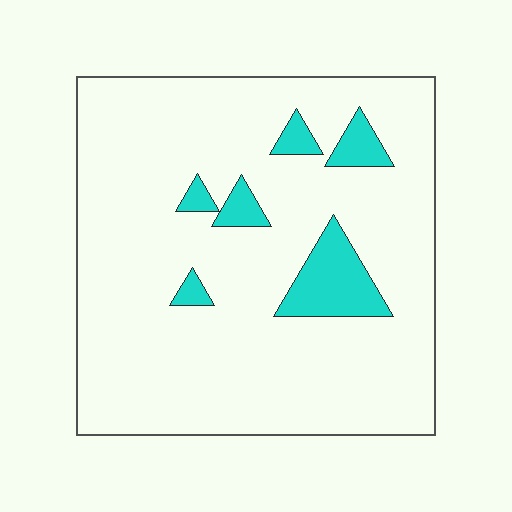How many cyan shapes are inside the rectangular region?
6.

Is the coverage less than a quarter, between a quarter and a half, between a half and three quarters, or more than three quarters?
Less than a quarter.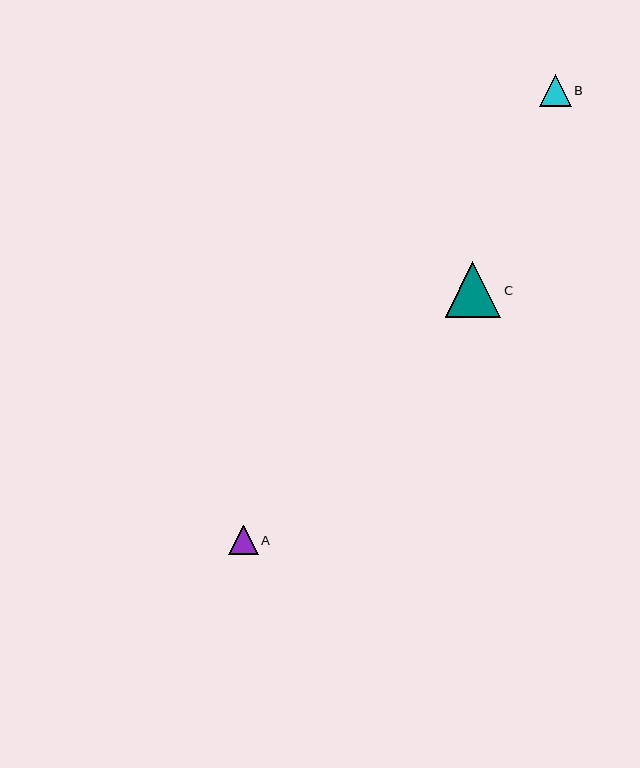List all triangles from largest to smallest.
From largest to smallest: C, B, A.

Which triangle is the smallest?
Triangle A is the smallest with a size of approximately 30 pixels.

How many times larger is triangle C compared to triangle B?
Triangle C is approximately 1.7 times the size of triangle B.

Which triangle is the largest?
Triangle C is the largest with a size of approximately 56 pixels.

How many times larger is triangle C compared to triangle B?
Triangle C is approximately 1.7 times the size of triangle B.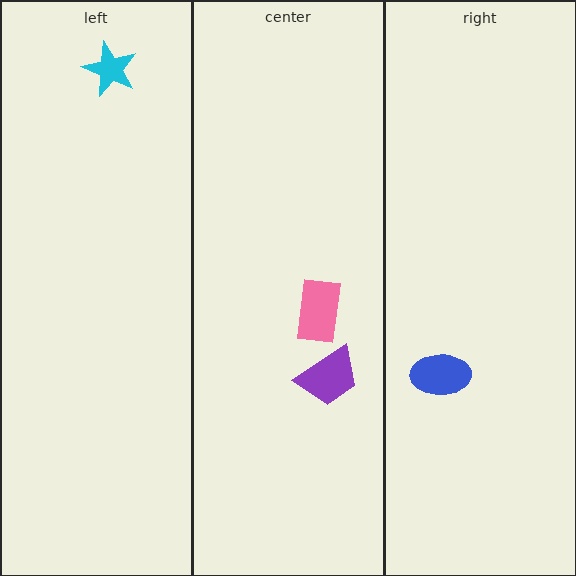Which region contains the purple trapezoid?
The center region.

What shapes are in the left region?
The cyan star.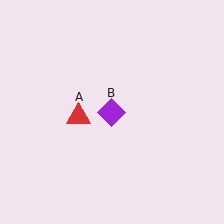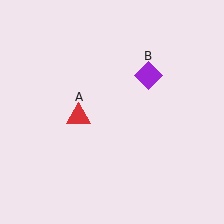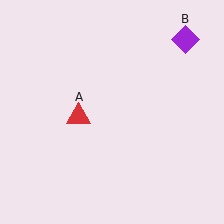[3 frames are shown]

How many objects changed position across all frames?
1 object changed position: purple diamond (object B).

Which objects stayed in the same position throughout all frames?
Red triangle (object A) remained stationary.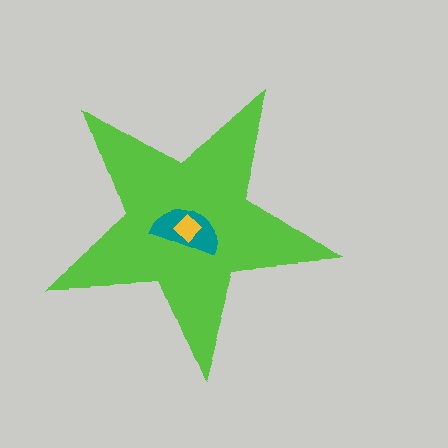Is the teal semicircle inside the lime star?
Yes.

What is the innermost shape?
The yellow diamond.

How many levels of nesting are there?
3.